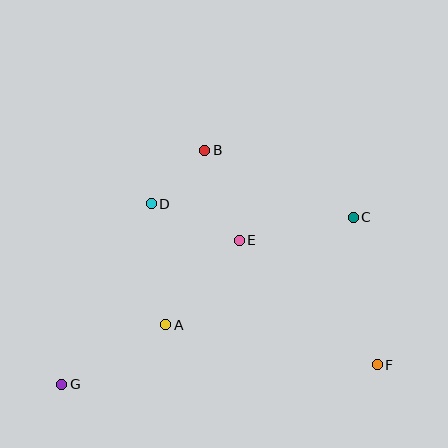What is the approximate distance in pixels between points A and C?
The distance between A and C is approximately 216 pixels.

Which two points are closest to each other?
Points B and D are closest to each other.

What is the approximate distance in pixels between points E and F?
The distance between E and F is approximately 186 pixels.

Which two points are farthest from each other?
Points C and G are farthest from each other.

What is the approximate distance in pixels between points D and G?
The distance between D and G is approximately 202 pixels.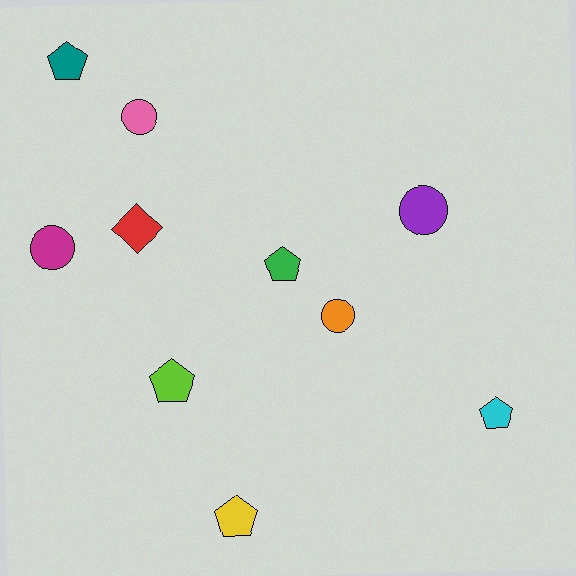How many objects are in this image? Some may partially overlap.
There are 10 objects.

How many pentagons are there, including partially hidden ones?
There are 5 pentagons.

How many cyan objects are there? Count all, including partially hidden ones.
There is 1 cyan object.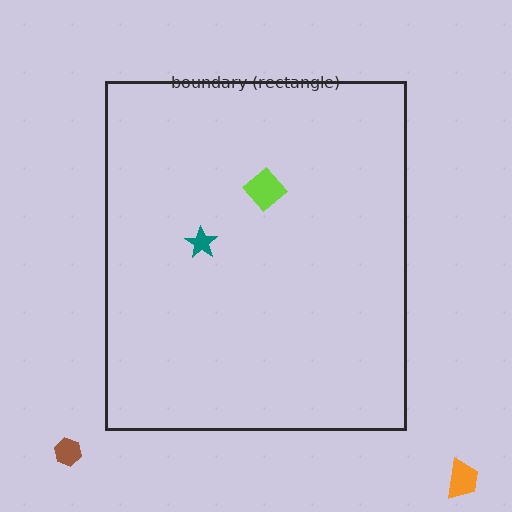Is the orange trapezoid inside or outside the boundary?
Outside.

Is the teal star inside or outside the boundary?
Inside.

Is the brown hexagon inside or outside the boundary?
Outside.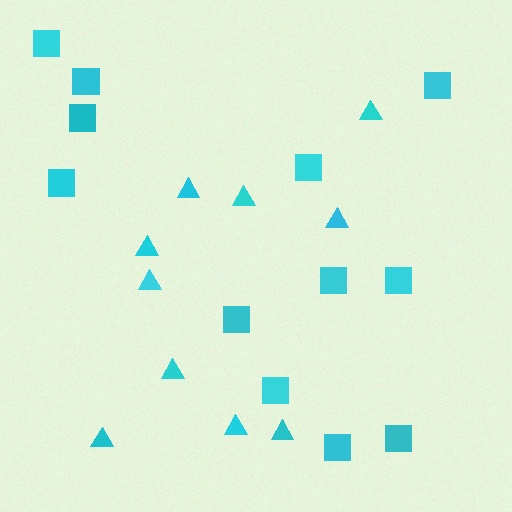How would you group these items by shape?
There are 2 groups: one group of squares (12) and one group of triangles (10).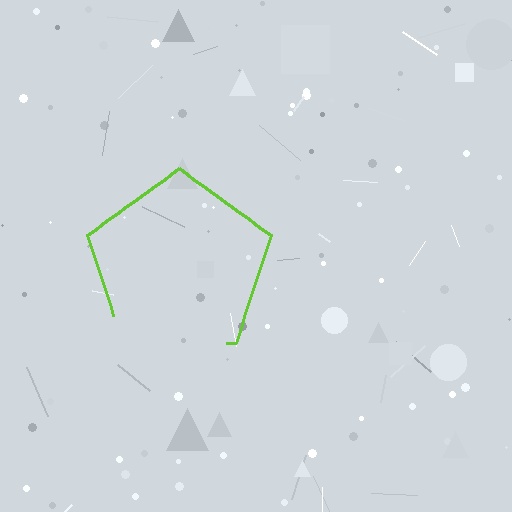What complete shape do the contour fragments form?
The contour fragments form a pentagon.